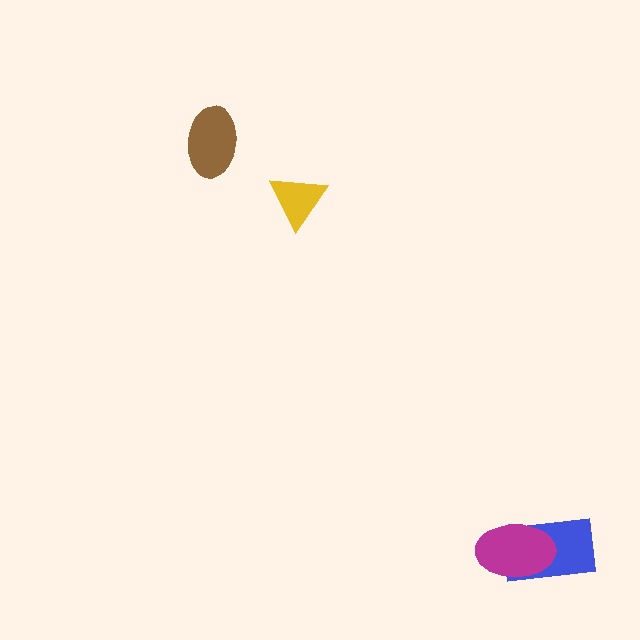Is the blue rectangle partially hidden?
Yes, it is partially covered by another shape.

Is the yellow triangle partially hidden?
No, no other shape covers it.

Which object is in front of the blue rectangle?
The magenta ellipse is in front of the blue rectangle.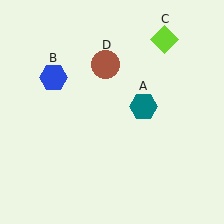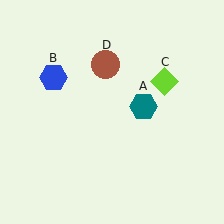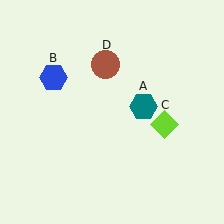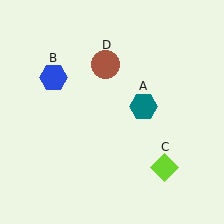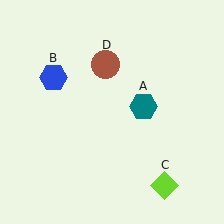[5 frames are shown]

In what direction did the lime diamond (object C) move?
The lime diamond (object C) moved down.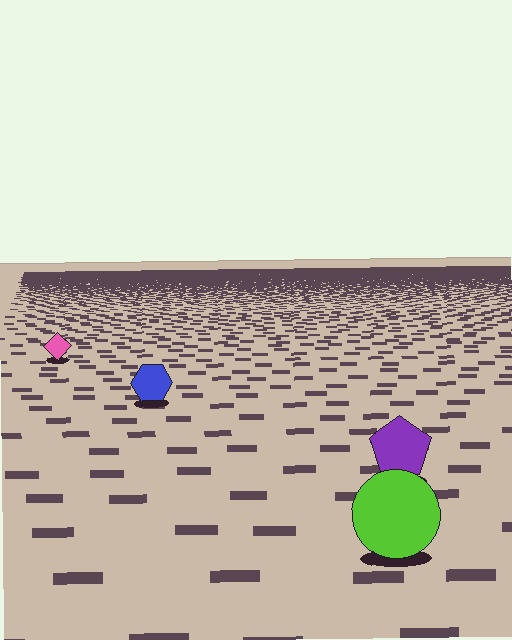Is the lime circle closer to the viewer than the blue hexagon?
Yes. The lime circle is closer — you can tell from the texture gradient: the ground texture is coarser near it.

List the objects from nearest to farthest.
From nearest to farthest: the lime circle, the purple pentagon, the blue hexagon, the pink diamond.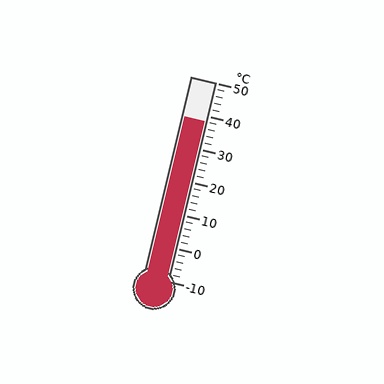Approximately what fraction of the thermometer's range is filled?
The thermometer is filled to approximately 80% of its range.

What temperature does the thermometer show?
The thermometer shows approximately 38°C.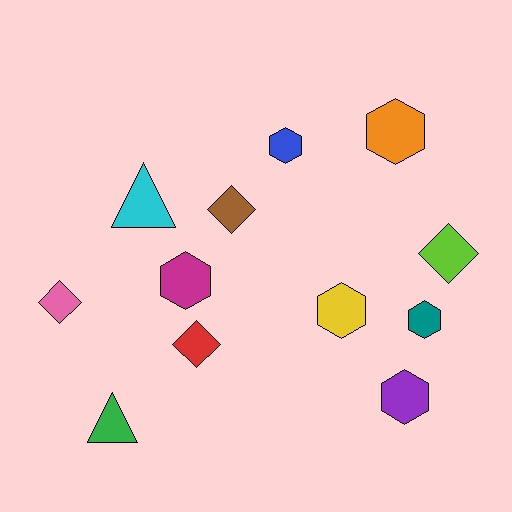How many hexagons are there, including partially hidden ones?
There are 6 hexagons.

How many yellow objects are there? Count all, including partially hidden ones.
There is 1 yellow object.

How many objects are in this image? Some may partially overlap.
There are 12 objects.